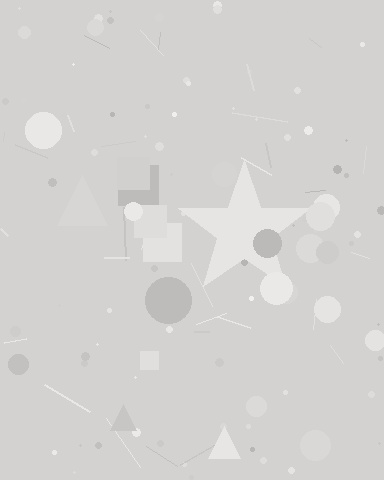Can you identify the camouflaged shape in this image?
The camouflaged shape is a star.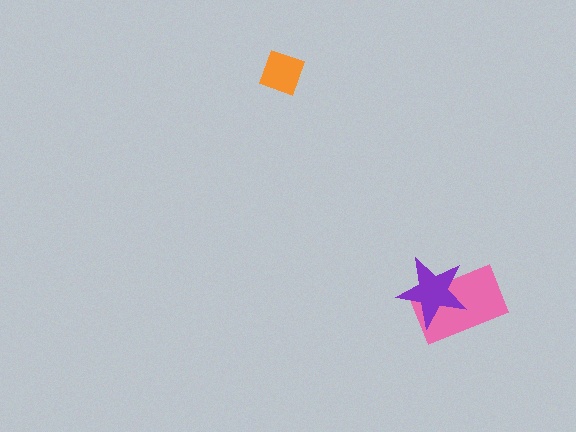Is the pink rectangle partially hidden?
Yes, it is partially covered by another shape.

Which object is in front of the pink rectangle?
The purple star is in front of the pink rectangle.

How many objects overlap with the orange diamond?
0 objects overlap with the orange diamond.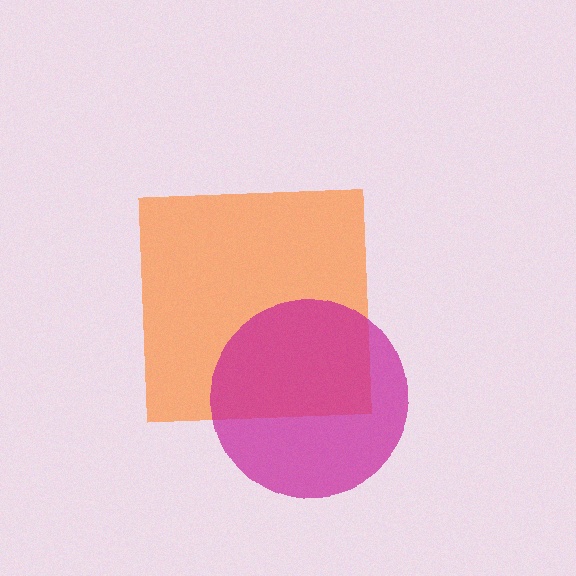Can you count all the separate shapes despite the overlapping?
Yes, there are 2 separate shapes.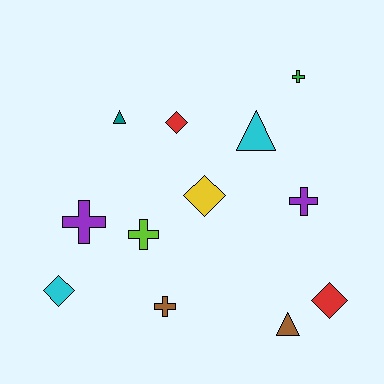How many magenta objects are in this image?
There are no magenta objects.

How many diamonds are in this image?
There are 4 diamonds.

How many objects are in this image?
There are 12 objects.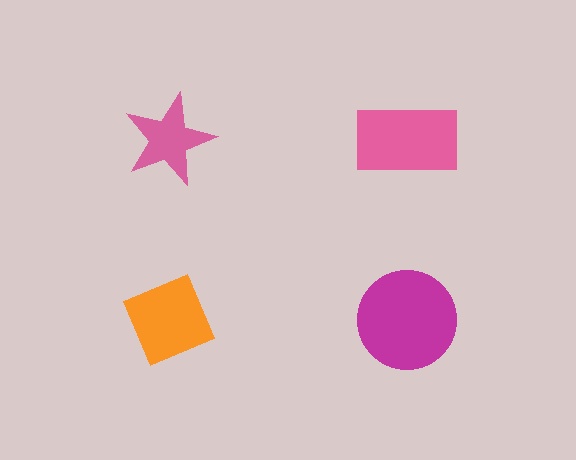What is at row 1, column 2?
A pink rectangle.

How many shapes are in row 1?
2 shapes.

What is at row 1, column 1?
A pink star.